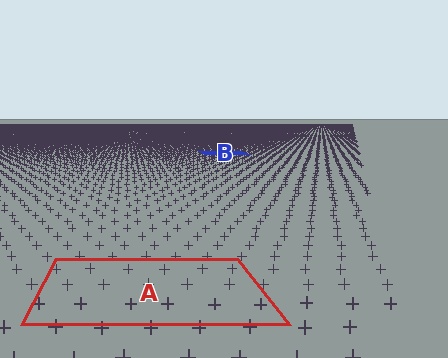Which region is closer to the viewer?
Region A is closer. The texture elements there are larger and more spread out.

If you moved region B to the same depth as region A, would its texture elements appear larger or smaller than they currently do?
They would appear larger. At a closer depth, the same texture elements are projected at a bigger on-screen size.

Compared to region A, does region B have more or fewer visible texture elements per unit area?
Region B has more texture elements per unit area — they are packed more densely because it is farther away.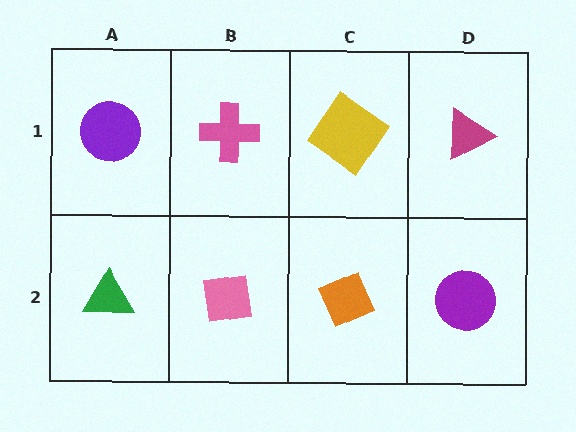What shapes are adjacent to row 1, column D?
A purple circle (row 2, column D), a yellow diamond (row 1, column C).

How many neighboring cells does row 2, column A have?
2.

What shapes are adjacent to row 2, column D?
A magenta triangle (row 1, column D), an orange diamond (row 2, column C).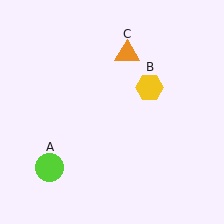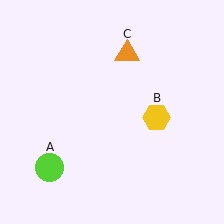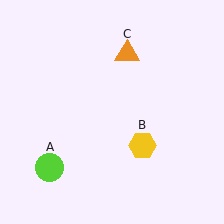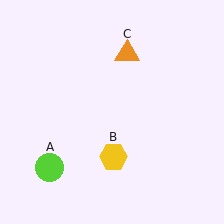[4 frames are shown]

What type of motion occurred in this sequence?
The yellow hexagon (object B) rotated clockwise around the center of the scene.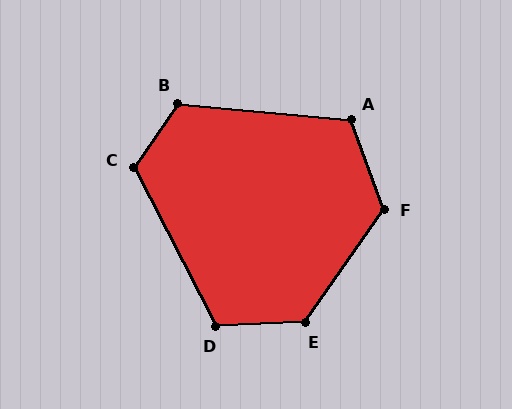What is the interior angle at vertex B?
Approximately 119 degrees (obtuse).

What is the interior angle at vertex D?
Approximately 115 degrees (obtuse).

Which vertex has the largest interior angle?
E, at approximately 127 degrees.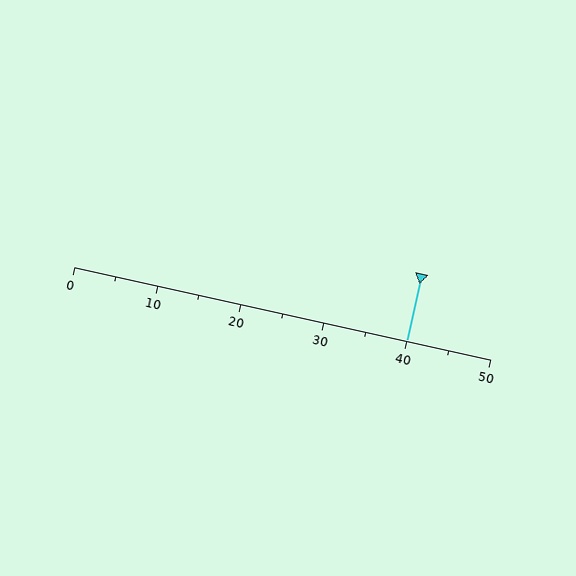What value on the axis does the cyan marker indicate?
The marker indicates approximately 40.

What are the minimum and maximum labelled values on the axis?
The axis runs from 0 to 50.